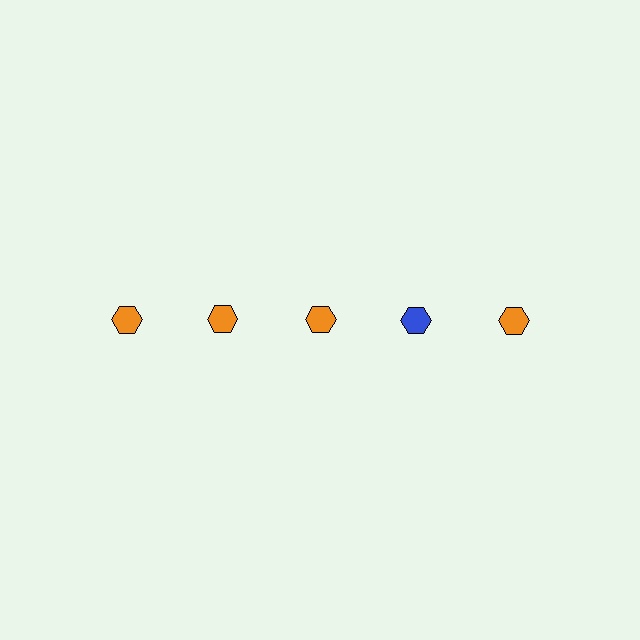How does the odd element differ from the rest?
It has a different color: blue instead of orange.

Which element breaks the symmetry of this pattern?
The blue hexagon in the top row, second from right column breaks the symmetry. All other shapes are orange hexagons.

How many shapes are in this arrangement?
There are 5 shapes arranged in a grid pattern.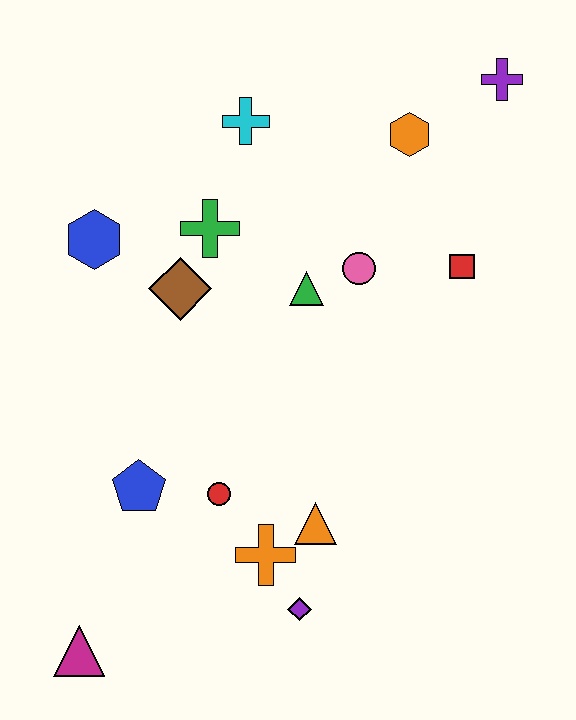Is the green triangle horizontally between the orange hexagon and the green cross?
Yes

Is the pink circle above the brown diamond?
Yes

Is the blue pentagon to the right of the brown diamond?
No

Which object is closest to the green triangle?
The pink circle is closest to the green triangle.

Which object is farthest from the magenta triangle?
The purple cross is farthest from the magenta triangle.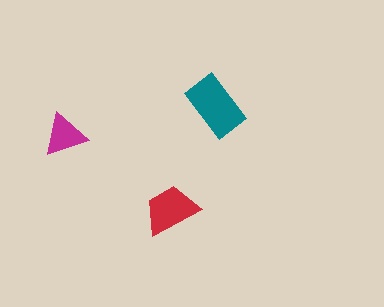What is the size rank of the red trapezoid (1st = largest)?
2nd.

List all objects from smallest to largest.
The magenta triangle, the red trapezoid, the teal rectangle.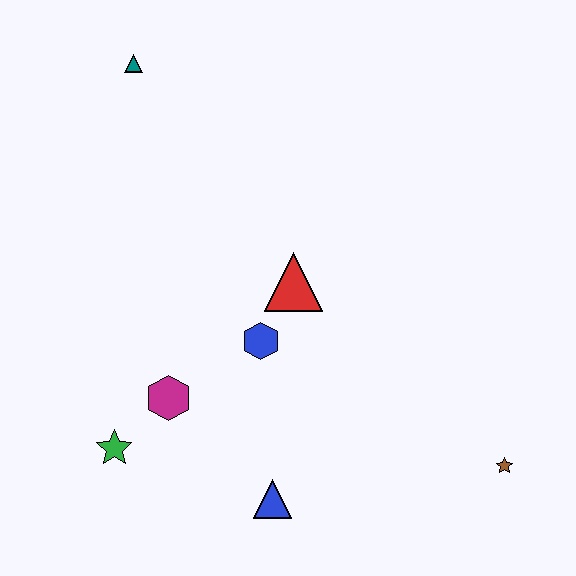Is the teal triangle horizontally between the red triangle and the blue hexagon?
No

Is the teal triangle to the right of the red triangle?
No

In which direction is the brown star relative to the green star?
The brown star is to the right of the green star.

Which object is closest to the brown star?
The blue triangle is closest to the brown star.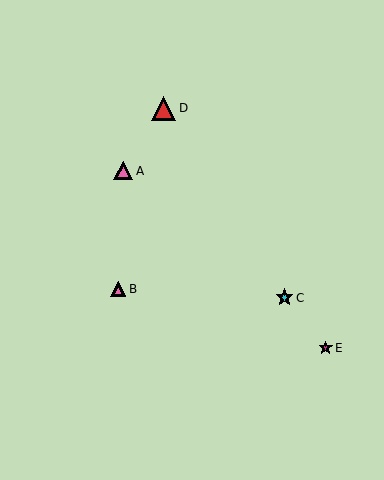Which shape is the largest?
The red triangle (labeled D) is the largest.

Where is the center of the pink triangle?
The center of the pink triangle is at (118, 289).